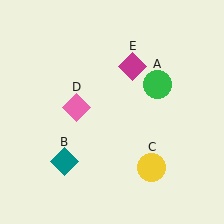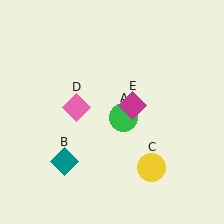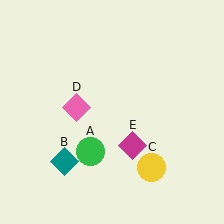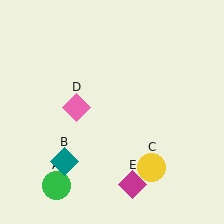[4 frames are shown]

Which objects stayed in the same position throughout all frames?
Teal diamond (object B) and yellow circle (object C) and pink diamond (object D) remained stationary.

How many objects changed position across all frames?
2 objects changed position: green circle (object A), magenta diamond (object E).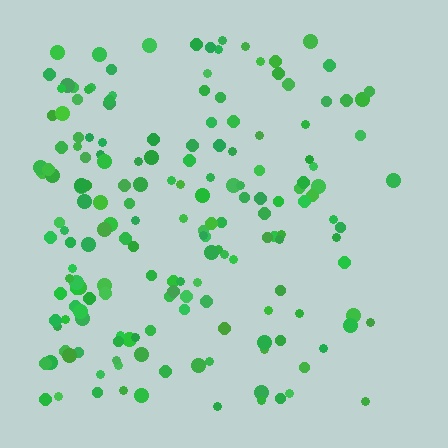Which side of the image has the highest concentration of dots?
The left.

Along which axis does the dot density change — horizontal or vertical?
Horizontal.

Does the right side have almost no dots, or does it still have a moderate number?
Still a moderate number, just noticeably fewer than the left.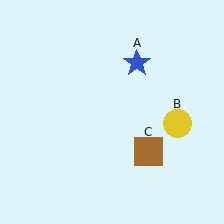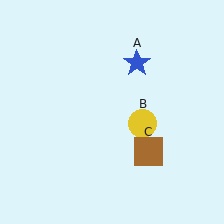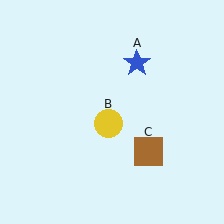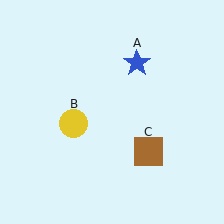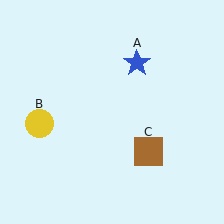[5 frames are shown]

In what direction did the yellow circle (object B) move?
The yellow circle (object B) moved left.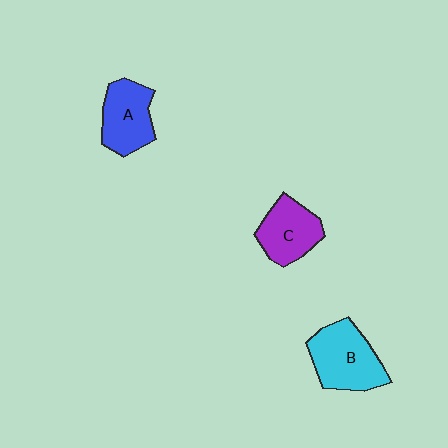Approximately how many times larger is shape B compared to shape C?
Approximately 1.3 times.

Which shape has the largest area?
Shape B (cyan).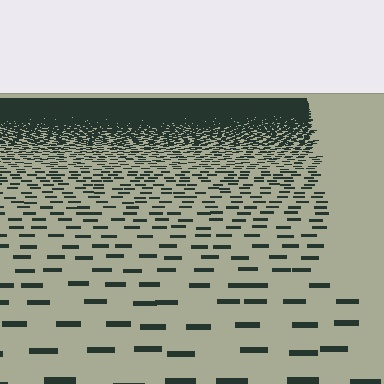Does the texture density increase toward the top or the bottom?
Density increases toward the top.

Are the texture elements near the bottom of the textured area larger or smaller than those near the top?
Larger. Near the bottom, elements are closer to the viewer and appear at a bigger on-screen size.